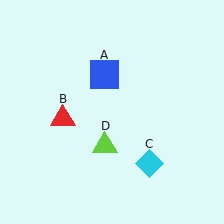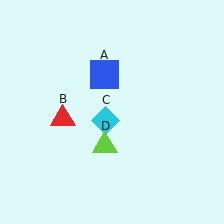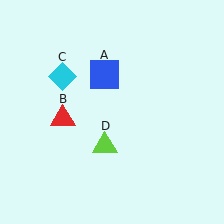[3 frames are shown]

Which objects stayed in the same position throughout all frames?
Blue square (object A) and red triangle (object B) and lime triangle (object D) remained stationary.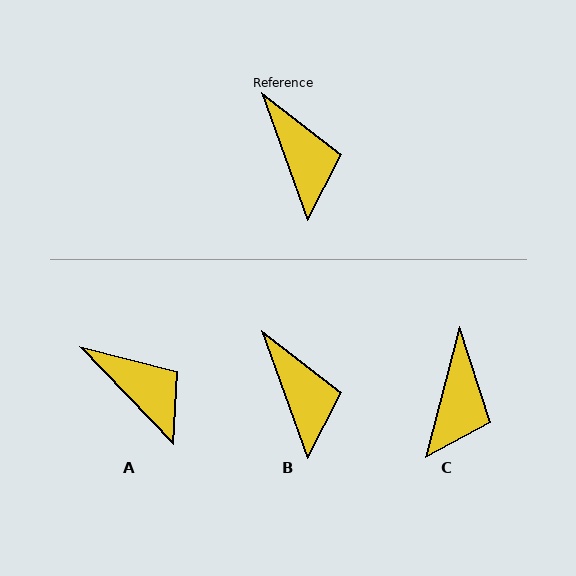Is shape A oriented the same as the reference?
No, it is off by about 24 degrees.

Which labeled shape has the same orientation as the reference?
B.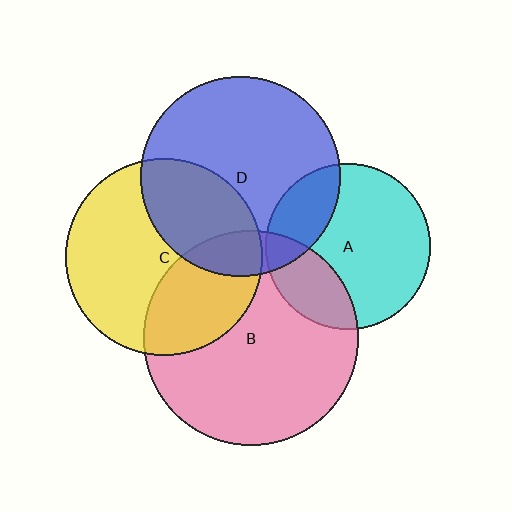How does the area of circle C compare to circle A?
Approximately 1.4 times.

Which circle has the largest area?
Circle B (pink).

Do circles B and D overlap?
Yes.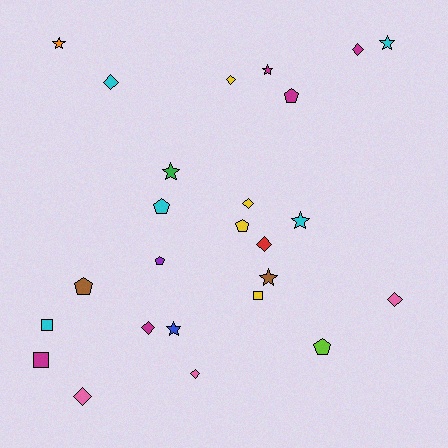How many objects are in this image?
There are 25 objects.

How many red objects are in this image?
There is 1 red object.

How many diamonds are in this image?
There are 9 diamonds.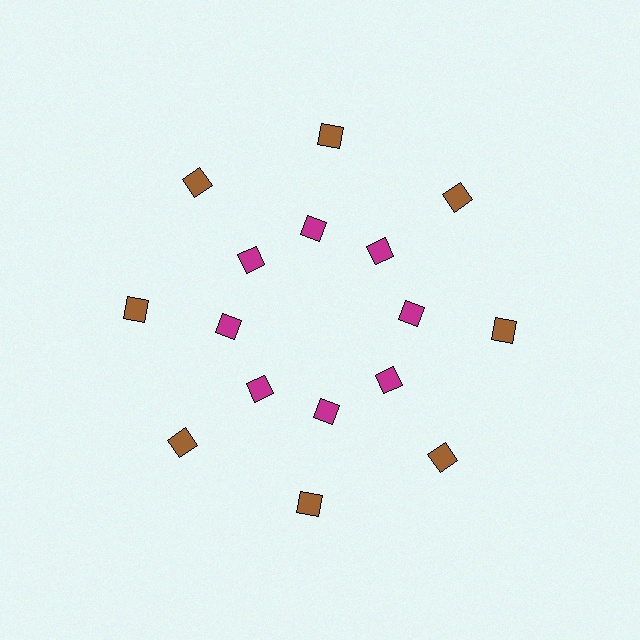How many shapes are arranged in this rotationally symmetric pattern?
There are 16 shapes, arranged in 8 groups of 2.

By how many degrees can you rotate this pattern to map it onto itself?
The pattern maps onto itself every 45 degrees of rotation.